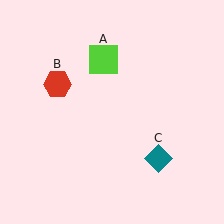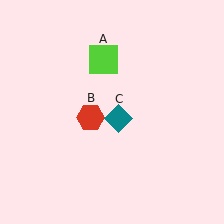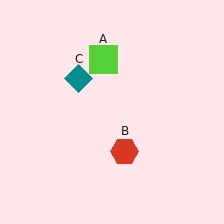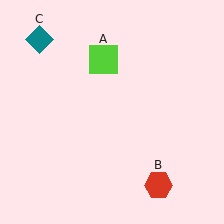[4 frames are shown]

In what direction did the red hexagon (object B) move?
The red hexagon (object B) moved down and to the right.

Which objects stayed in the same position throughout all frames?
Lime square (object A) remained stationary.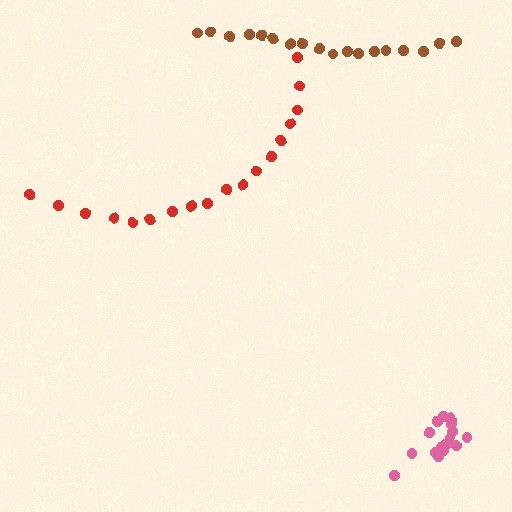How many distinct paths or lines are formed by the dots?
There are 3 distinct paths.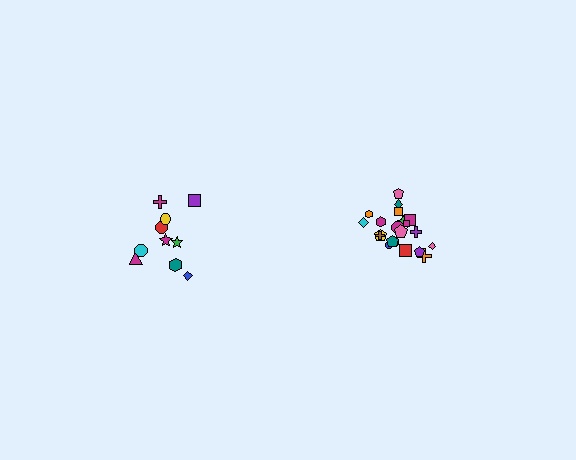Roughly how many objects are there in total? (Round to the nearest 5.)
Roughly 30 objects in total.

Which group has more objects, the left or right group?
The right group.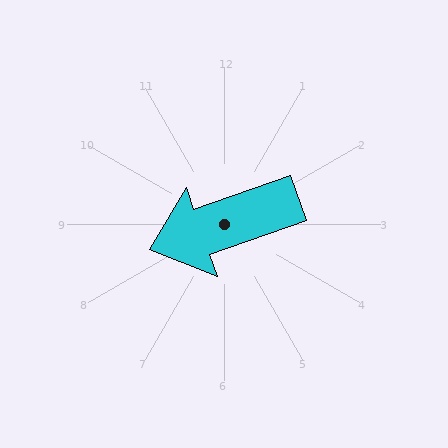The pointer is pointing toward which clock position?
Roughly 8 o'clock.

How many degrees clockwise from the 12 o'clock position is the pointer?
Approximately 251 degrees.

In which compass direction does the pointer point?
West.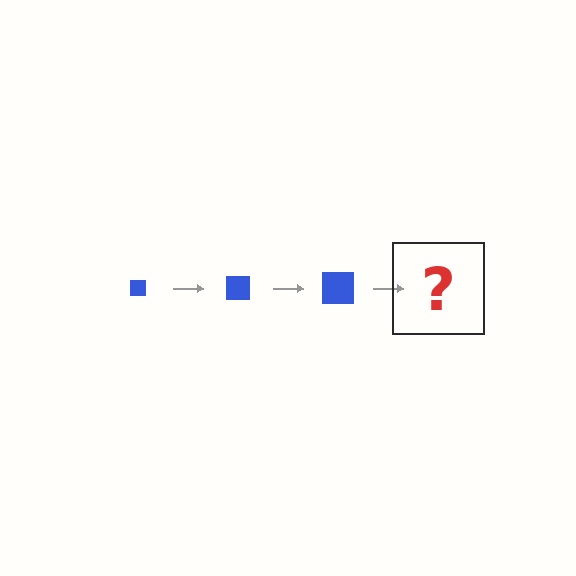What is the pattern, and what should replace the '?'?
The pattern is that the square gets progressively larger each step. The '?' should be a blue square, larger than the previous one.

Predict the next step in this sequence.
The next step is a blue square, larger than the previous one.